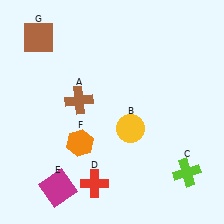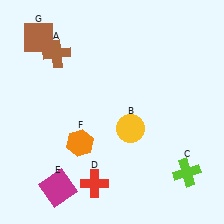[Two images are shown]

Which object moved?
The brown cross (A) moved up.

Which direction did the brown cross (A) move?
The brown cross (A) moved up.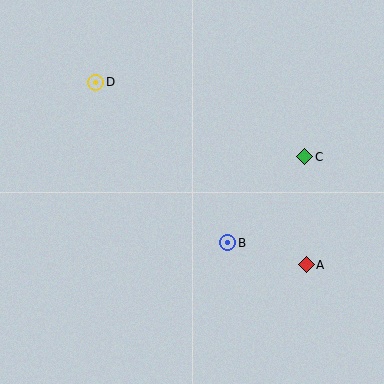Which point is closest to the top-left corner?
Point D is closest to the top-left corner.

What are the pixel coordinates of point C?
Point C is at (304, 157).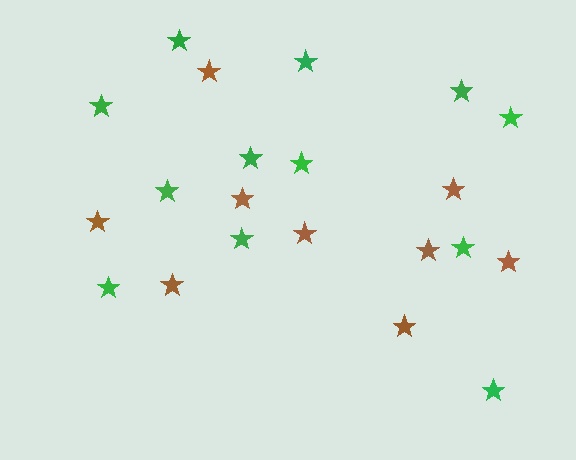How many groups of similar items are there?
There are 2 groups: one group of brown stars (9) and one group of green stars (12).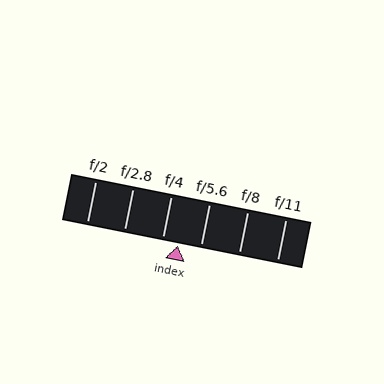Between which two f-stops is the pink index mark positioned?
The index mark is between f/4 and f/5.6.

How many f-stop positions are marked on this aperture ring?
There are 6 f-stop positions marked.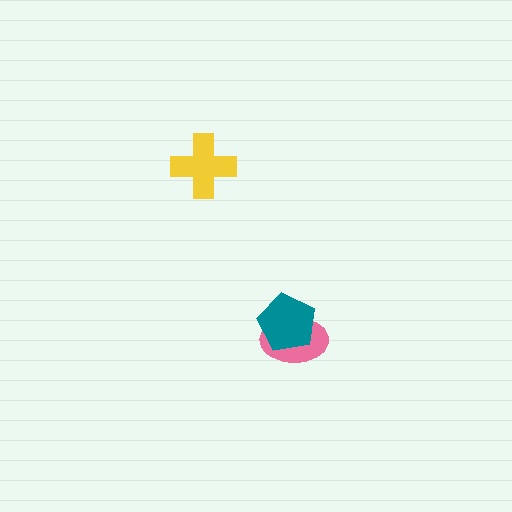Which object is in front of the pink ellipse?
The teal pentagon is in front of the pink ellipse.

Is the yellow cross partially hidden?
No, no other shape covers it.